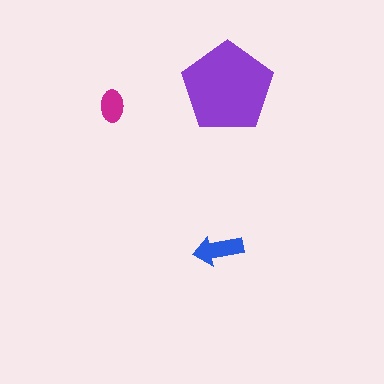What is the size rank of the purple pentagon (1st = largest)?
1st.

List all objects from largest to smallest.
The purple pentagon, the blue arrow, the magenta ellipse.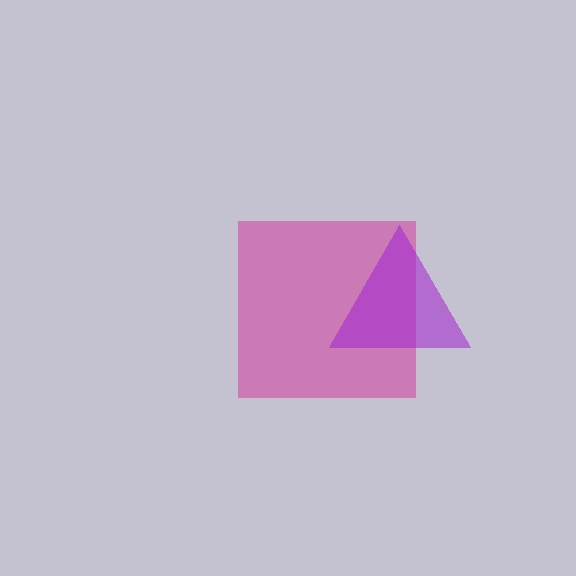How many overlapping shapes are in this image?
There are 2 overlapping shapes in the image.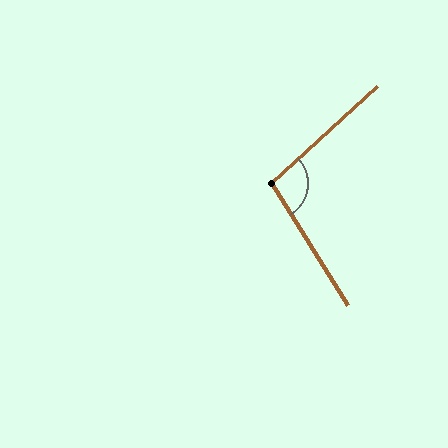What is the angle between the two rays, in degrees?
Approximately 101 degrees.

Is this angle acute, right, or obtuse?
It is obtuse.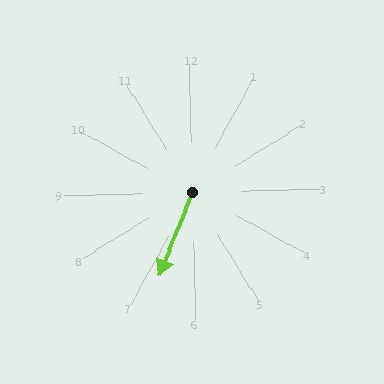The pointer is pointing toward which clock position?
Roughly 7 o'clock.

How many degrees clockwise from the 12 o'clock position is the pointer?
Approximately 203 degrees.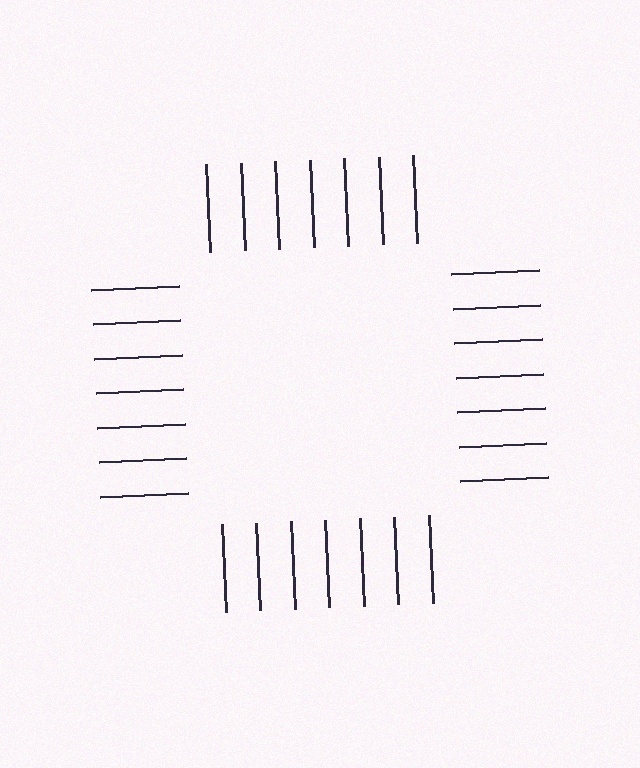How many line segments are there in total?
28 — 7 along each of the 4 edges.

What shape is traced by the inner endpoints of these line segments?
An illusory square — the line segments terminate on its edges but no continuous stroke is drawn.